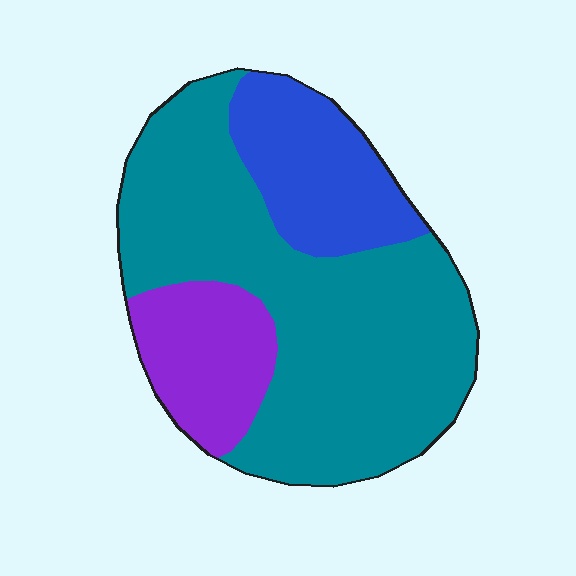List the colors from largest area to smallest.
From largest to smallest: teal, blue, purple.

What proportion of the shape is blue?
Blue covers 20% of the shape.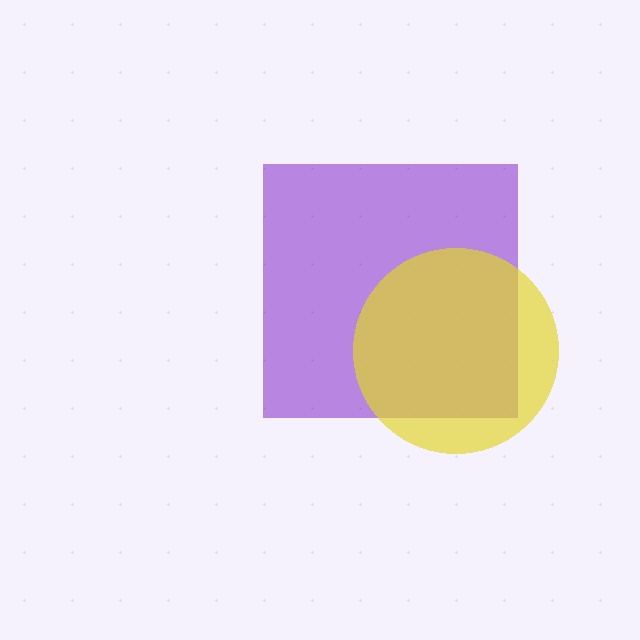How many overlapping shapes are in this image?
There are 2 overlapping shapes in the image.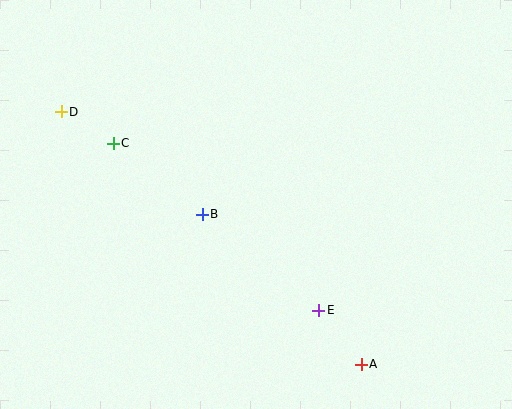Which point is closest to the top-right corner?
Point E is closest to the top-right corner.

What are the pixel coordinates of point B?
Point B is at (202, 214).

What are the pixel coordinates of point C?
Point C is at (113, 143).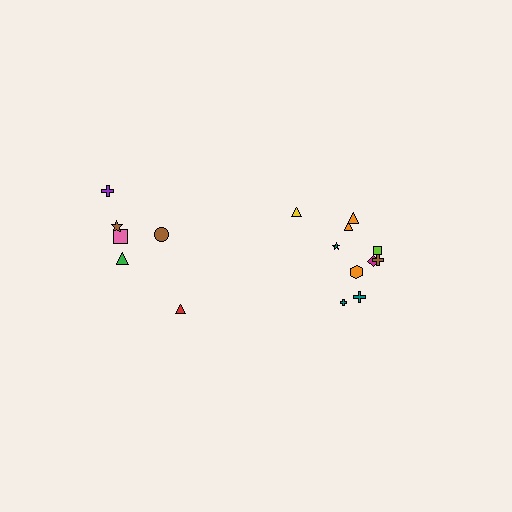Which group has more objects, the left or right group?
The right group.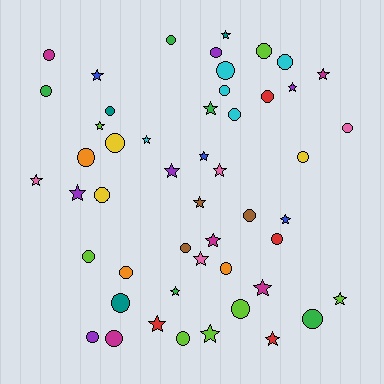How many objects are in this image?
There are 50 objects.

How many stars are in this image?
There are 22 stars.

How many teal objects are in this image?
There are 3 teal objects.